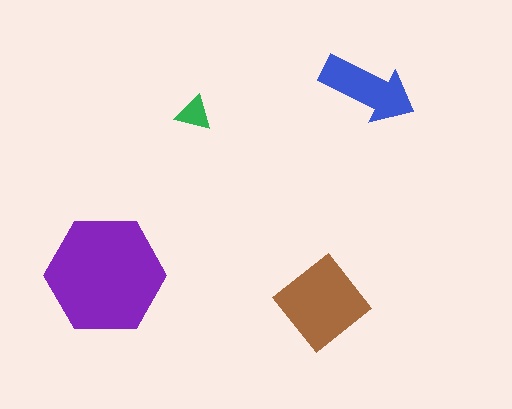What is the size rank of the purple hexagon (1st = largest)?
1st.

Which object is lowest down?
The brown diamond is bottommost.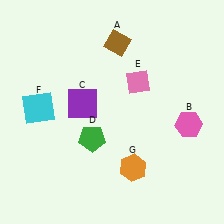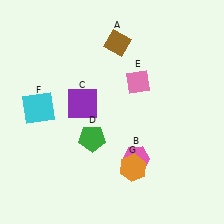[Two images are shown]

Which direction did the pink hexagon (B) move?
The pink hexagon (B) moved left.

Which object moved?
The pink hexagon (B) moved left.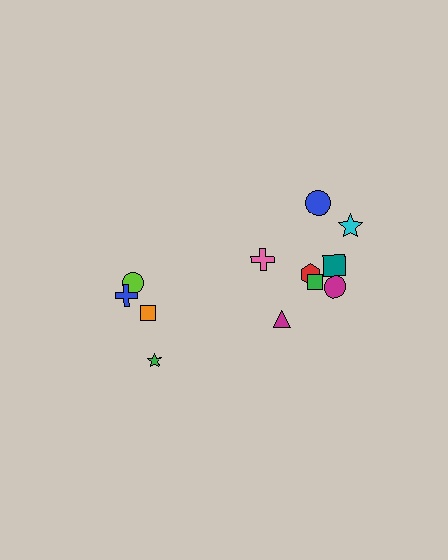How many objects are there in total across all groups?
There are 12 objects.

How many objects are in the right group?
There are 8 objects.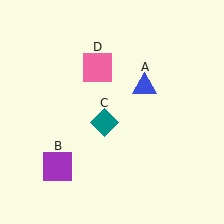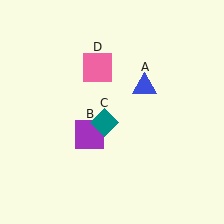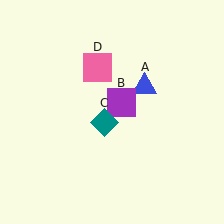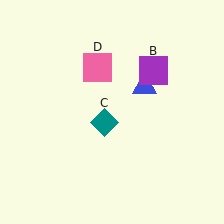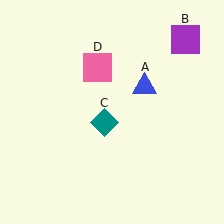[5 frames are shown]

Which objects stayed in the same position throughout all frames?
Blue triangle (object A) and teal diamond (object C) and pink square (object D) remained stationary.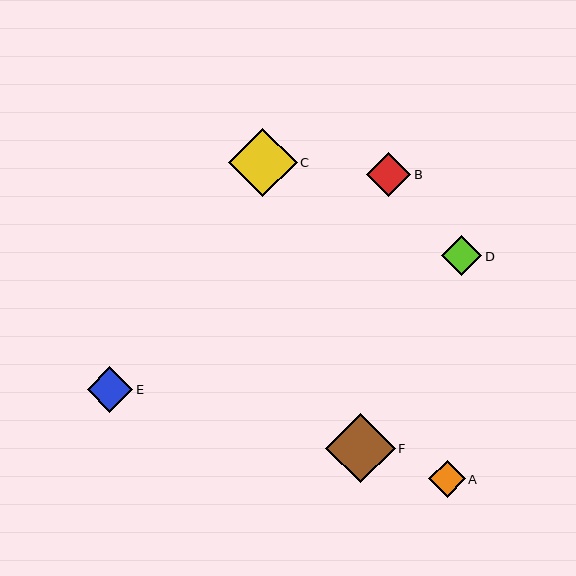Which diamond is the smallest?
Diamond A is the smallest with a size of approximately 37 pixels.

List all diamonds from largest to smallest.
From largest to smallest: F, C, E, B, D, A.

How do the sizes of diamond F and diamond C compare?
Diamond F and diamond C are approximately the same size.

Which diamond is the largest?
Diamond F is the largest with a size of approximately 70 pixels.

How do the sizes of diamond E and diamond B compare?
Diamond E and diamond B are approximately the same size.